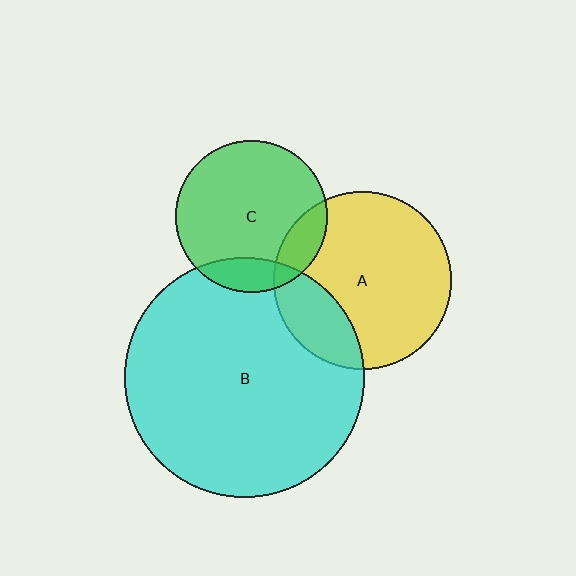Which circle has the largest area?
Circle B (cyan).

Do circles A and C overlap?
Yes.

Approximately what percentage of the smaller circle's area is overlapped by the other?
Approximately 15%.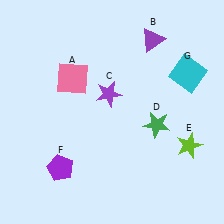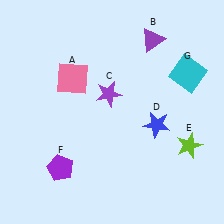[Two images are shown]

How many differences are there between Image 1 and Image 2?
There is 1 difference between the two images.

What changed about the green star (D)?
In Image 1, D is green. In Image 2, it changed to blue.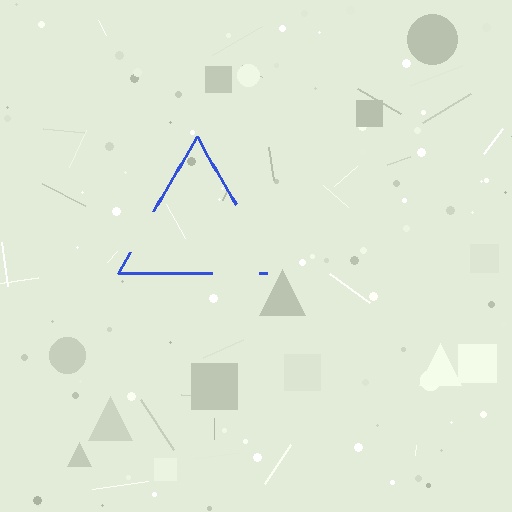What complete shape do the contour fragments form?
The contour fragments form a triangle.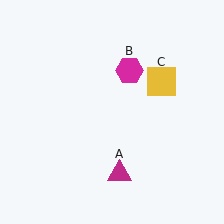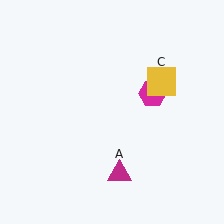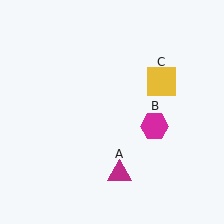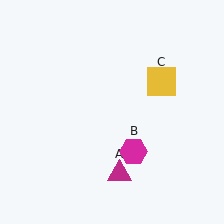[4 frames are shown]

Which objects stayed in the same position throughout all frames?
Magenta triangle (object A) and yellow square (object C) remained stationary.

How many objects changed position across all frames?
1 object changed position: magenta hexagon (object B).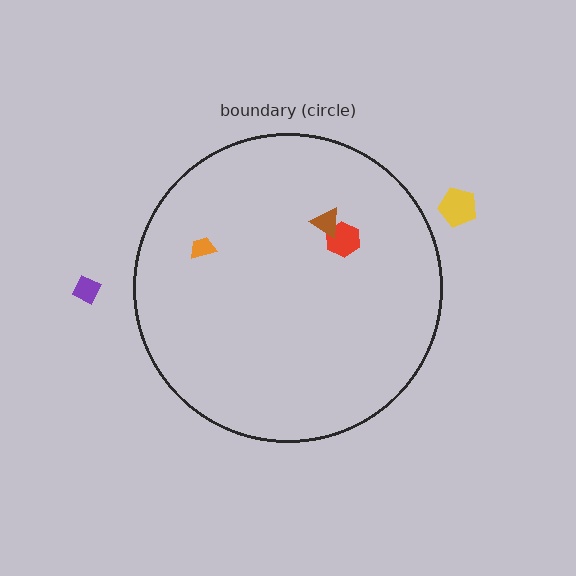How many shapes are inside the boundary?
3 inside, 2 outside.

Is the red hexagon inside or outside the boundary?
Inside.